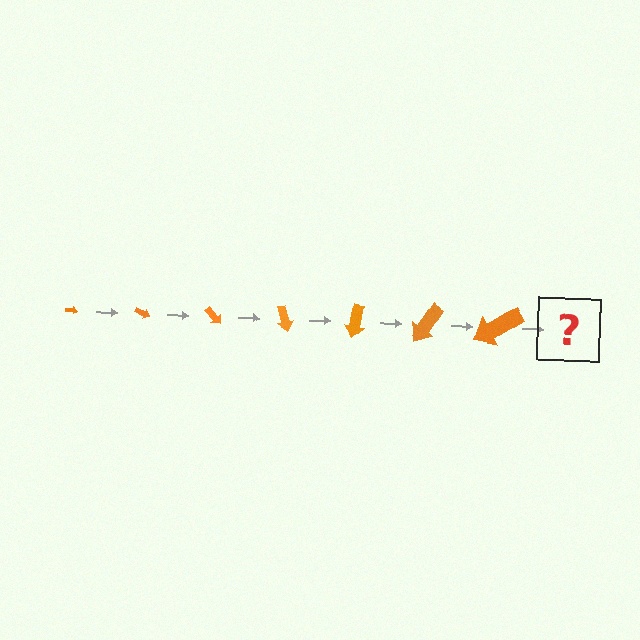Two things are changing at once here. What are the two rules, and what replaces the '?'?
The two rules are that the arrow grows larger each step and it rotates 25 degrees each step. The '?' should be an arrow, larger than the previous one and rotated 175 degrees from the start.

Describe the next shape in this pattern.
It should be an arrow, larger than the previous one and rotated 175 degrees from the start.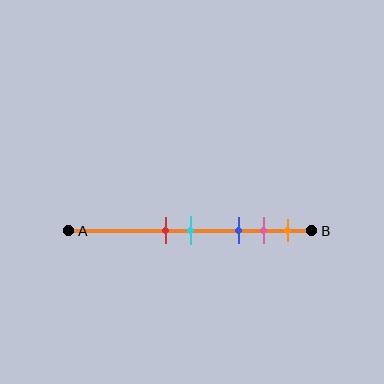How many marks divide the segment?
There are 5 marks dividing the segment.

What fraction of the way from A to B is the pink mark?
The pink mark is approximately 80% (0.8) of the way from A to B.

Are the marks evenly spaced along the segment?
No, the marks are not evenly spaced.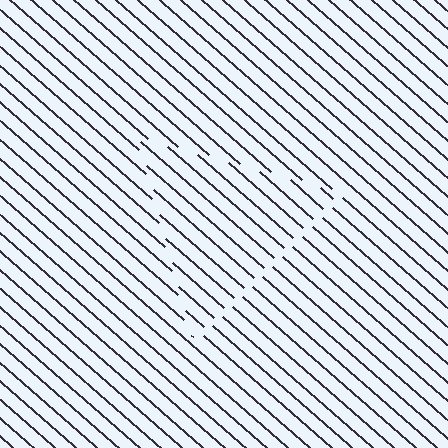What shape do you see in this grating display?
An illusory triangle. The interior of the shape contains the same grating, shifted by half a period — the contour is defined by the phase discontinuity where line-ends from the inner and outer gratings abut.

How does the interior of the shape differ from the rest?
The interior of the shape contains the same grating, shifted by half a period — the contour is defined by the phase discontinuity where line-ends from the inner and outer gratings abut.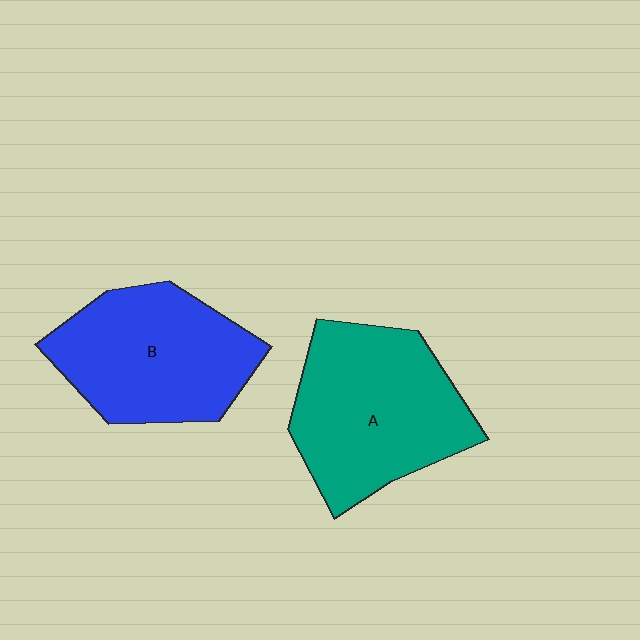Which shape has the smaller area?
Shape B (blue).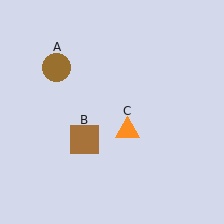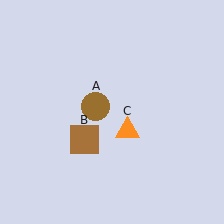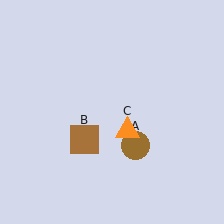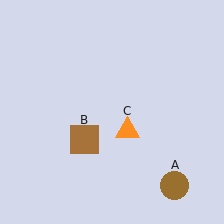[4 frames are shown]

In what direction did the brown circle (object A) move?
The brown circle (object A) moved down and to the right.